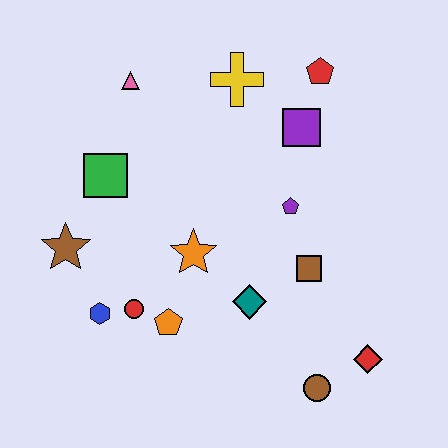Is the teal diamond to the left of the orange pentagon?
No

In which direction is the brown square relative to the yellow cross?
The brown square is below the yellow cross.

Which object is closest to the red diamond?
The brown circle is closest to the red diamond.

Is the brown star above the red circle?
Yes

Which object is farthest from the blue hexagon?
The red pentagon is farthest from the blue hexagon.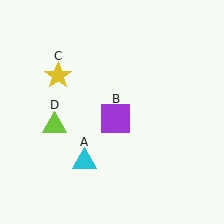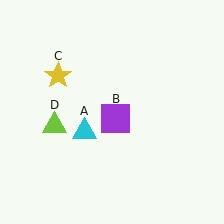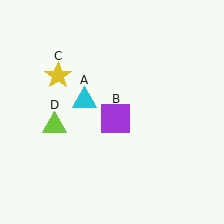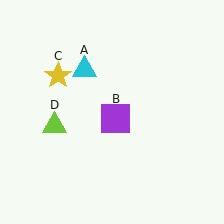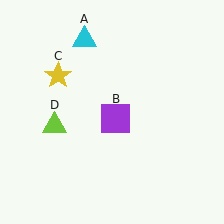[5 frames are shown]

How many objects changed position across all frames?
1 object changed position: cyan triangle (object A).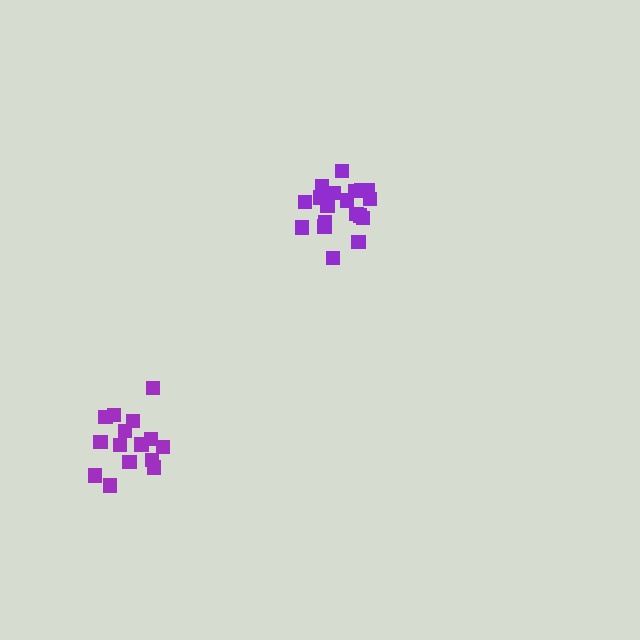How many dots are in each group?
Group 1: 15 dots, Group 2: 19 dots (34 total).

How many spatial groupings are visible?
There are 2 spatial groupings.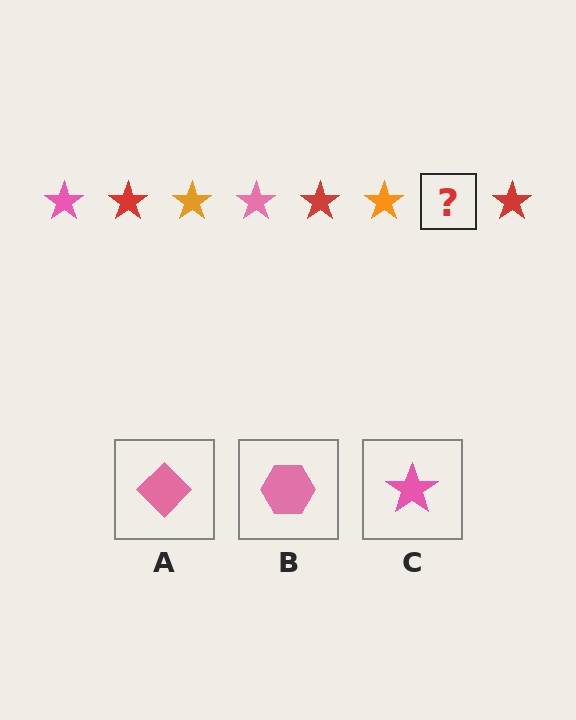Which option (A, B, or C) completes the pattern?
C.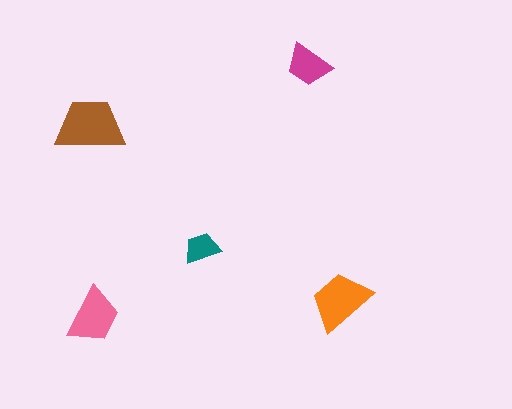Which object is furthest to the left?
The brown trapezoid is leftmost.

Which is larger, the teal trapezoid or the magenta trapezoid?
The magenta one.